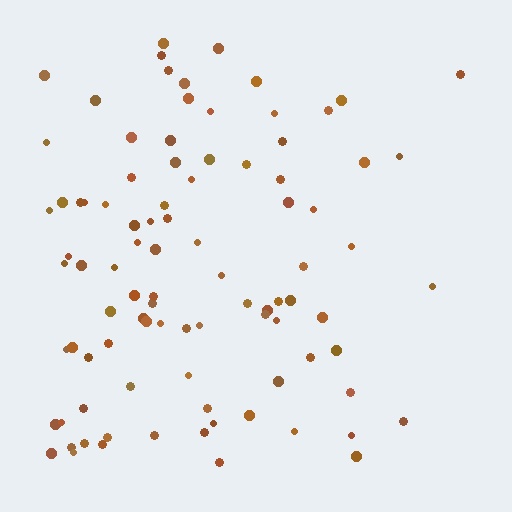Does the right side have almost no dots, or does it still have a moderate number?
Still a moderate number, just noticeably fewer than the left.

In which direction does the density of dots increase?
From right to left, with the left side densest.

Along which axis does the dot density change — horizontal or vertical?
Horizontal.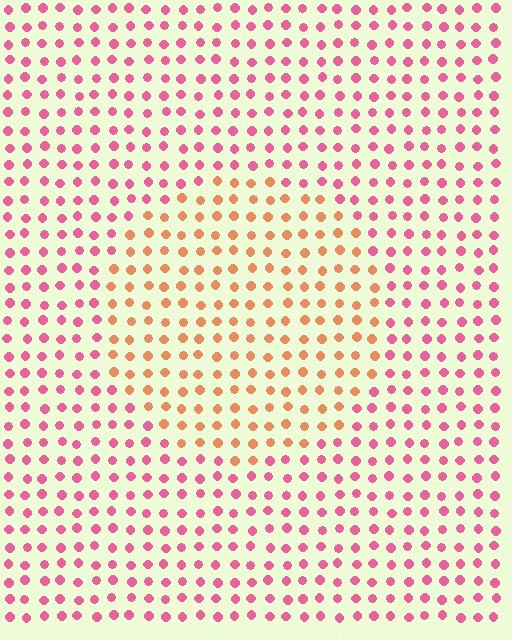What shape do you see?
I see a circle.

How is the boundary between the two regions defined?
The boundary is defined purely by a slight shift in hue (about 46 degrees). Spacing, size, and orientation are identical on both sides.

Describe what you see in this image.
The image is filled with small pink elements in a uniform arrangement. A circle-shaped region is visible where the elements are tinted to a slightly different hue, forming a subtle color boundary.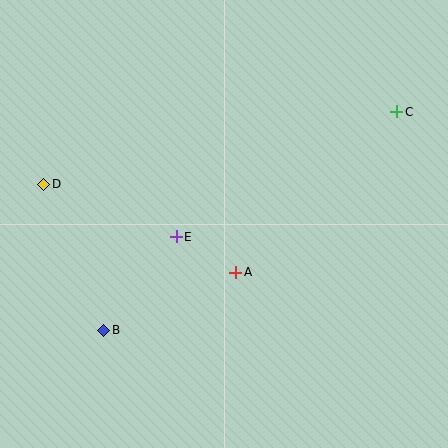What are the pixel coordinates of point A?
Point A is at (236, 272).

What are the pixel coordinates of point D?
Point D is at (44, 184).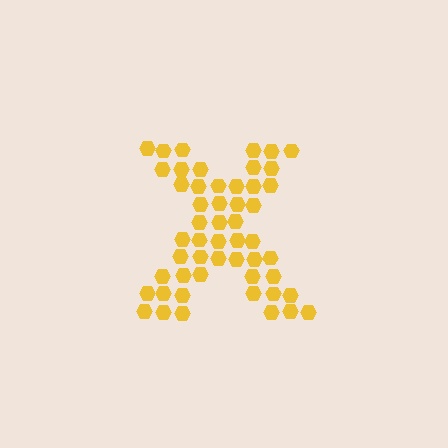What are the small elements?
The small elements are hexagons.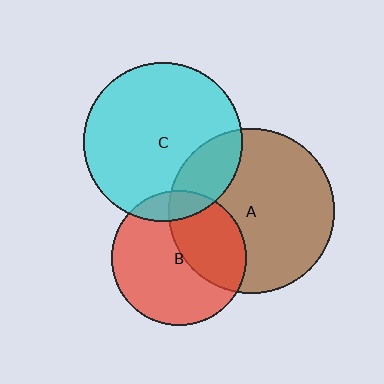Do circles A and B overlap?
Yes.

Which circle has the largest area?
Circle A (brown).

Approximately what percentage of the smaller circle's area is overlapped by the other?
Approximately 40%.